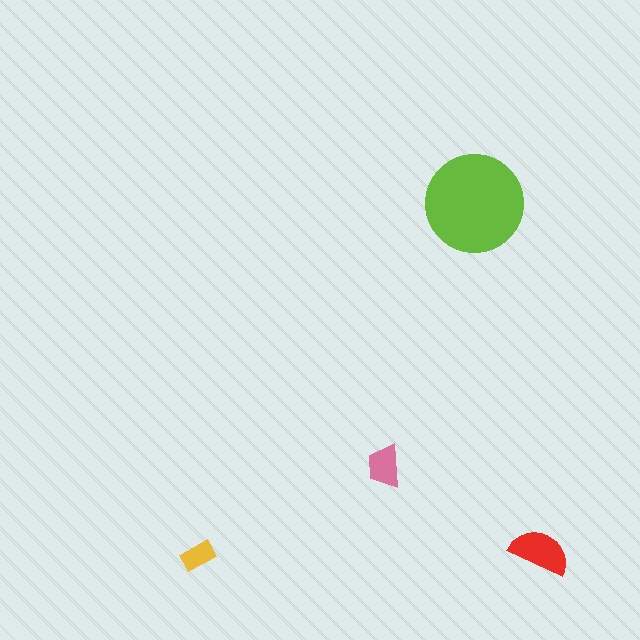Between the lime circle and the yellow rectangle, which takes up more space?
The lime circle.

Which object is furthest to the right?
The red semicircle is rightmost.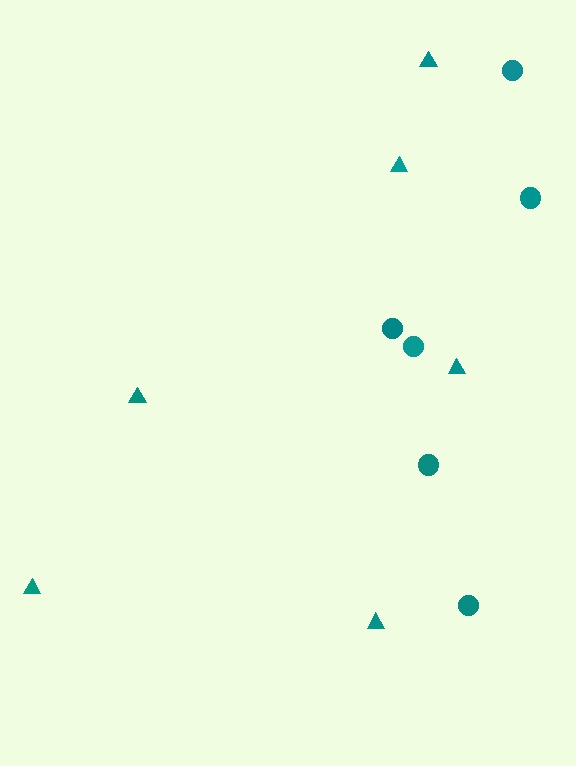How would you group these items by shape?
There are 2 groups: one group of triangles (6) and one group of circles (6).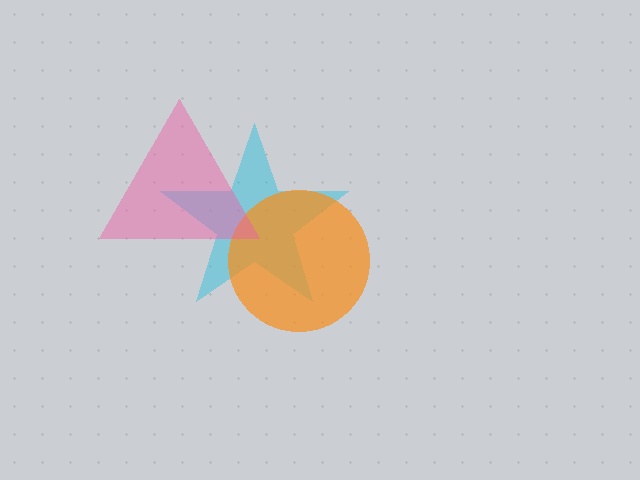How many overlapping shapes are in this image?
There are 3 overlapping shapes in the image.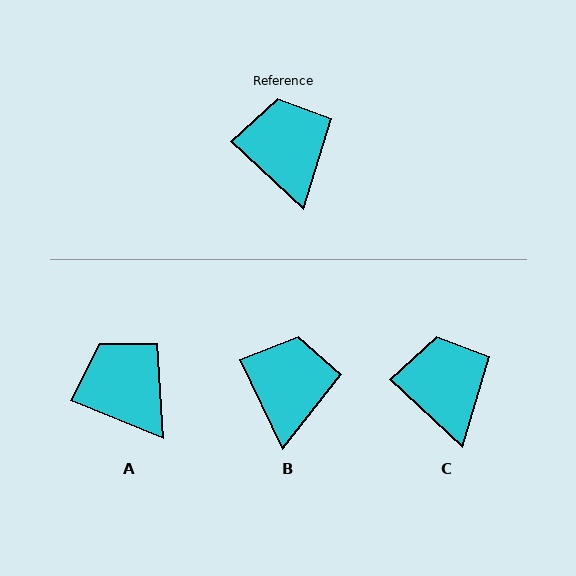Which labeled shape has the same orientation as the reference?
C.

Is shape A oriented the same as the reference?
No, it is off by about 21 degrees.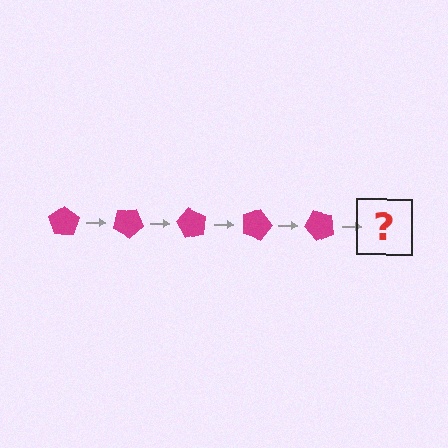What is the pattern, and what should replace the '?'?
The pattern is that the pentagon rotates 30 degrees each step. The '?' should be a magenta pentagon rotated 150 degrees.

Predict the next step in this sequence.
The next step is a magenta pentagon rotated 150 degrees.